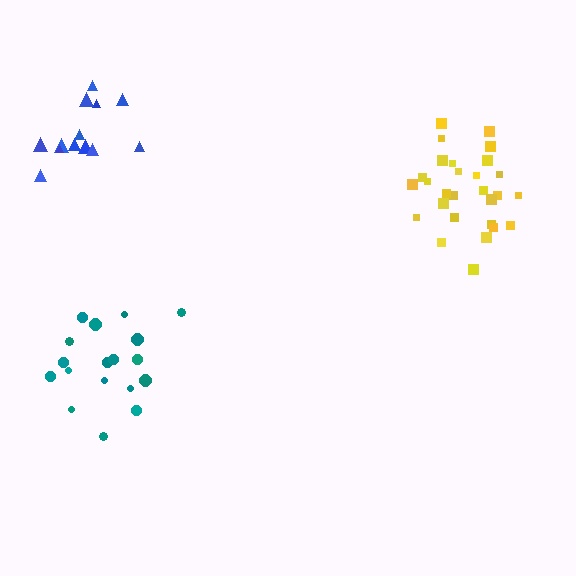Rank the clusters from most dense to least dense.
yellow, teal, blue.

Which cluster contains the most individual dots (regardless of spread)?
Yellow (29).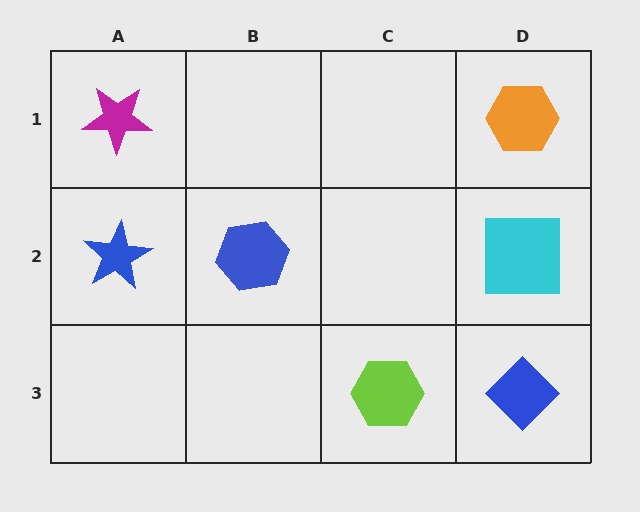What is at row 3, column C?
A lime hexagon.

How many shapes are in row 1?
2 shapes.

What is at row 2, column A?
A blue star.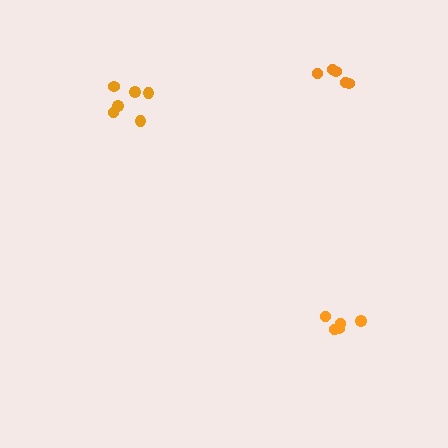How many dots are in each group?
Group 1: 5 dots, Group 2: 6 dots, Group 3: 5 dots (16 total).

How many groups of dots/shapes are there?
There are 3 groups.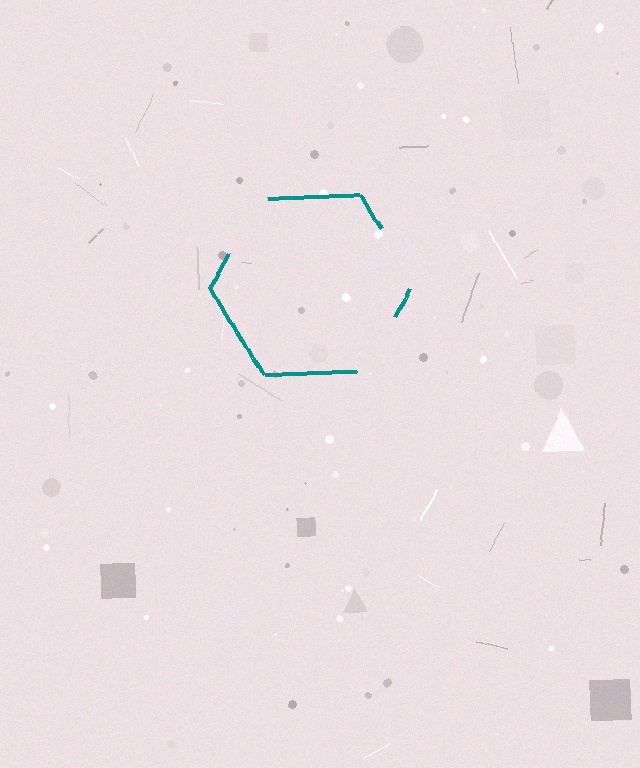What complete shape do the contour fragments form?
The contour fragments form a hexagon.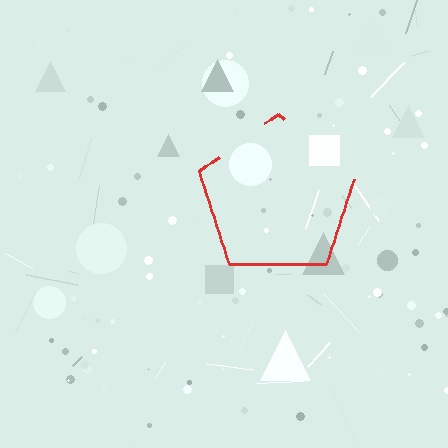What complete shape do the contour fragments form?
The contour fragments form a pentagon.